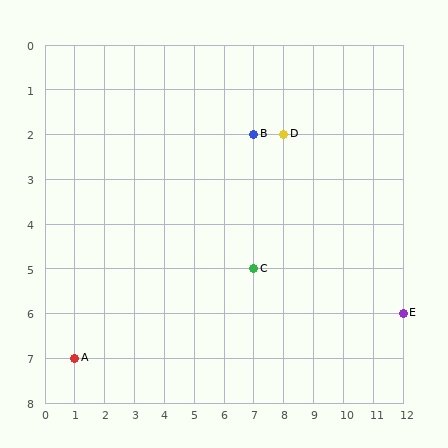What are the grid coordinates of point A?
Point A is at grid coordinates (1, 7).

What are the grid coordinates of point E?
Point E is at grid coordinates (12, 6).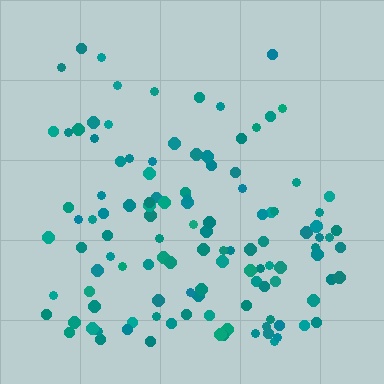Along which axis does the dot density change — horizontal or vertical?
Vertical.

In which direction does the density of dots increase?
From top to bottom, with the bottom side densest.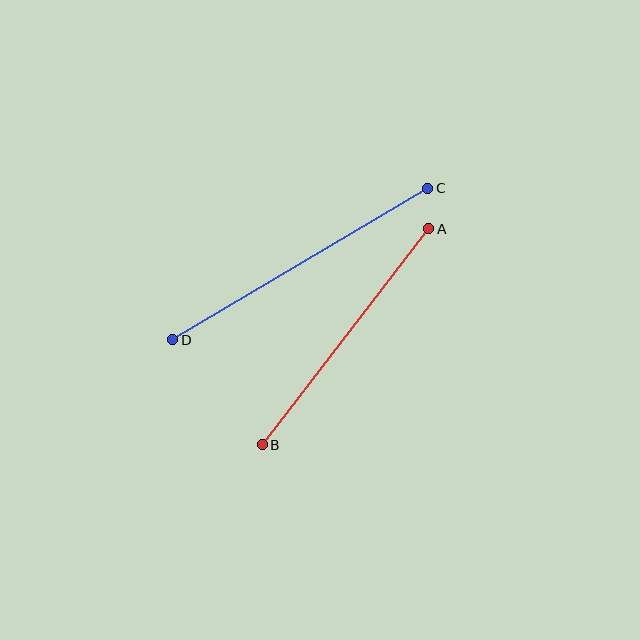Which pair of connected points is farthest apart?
Points C and D are farthest apart.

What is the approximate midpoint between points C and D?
The midpoint is at approximately (300, 264) pixels.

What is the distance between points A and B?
The distance is approximately 273 pixels.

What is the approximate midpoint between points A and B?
The midpoint is at approximately (346, 337) pixels.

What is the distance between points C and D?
The distance is approximately 297 pixels.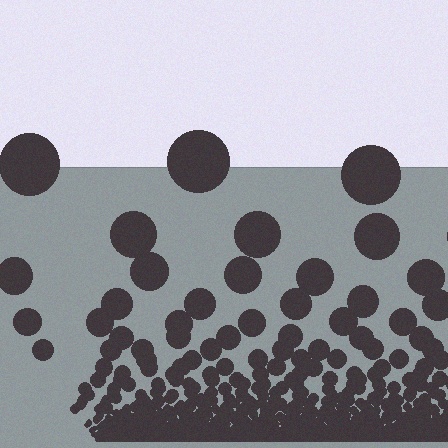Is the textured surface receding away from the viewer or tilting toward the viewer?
The surface appears to tilt toward the viewer. Texture elements get larger and sparser toward the top.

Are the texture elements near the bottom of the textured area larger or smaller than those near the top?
Smaller. The gradient is inverted — elements near the bottom are smaller and denser.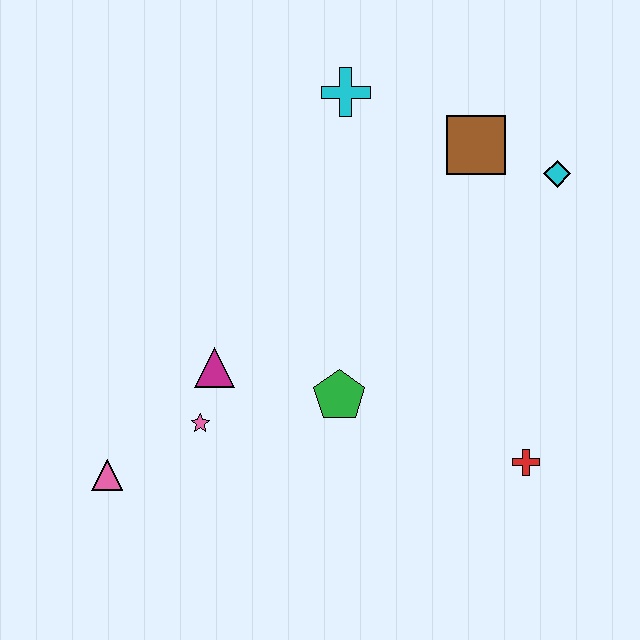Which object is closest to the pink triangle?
The pink star is closest to the pink triangle.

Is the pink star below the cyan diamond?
Yes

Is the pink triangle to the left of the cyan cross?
Yes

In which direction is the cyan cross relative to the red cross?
The cyan cross is above the red cross.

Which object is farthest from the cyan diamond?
The pink triangle is farthest from the cyan diamond.